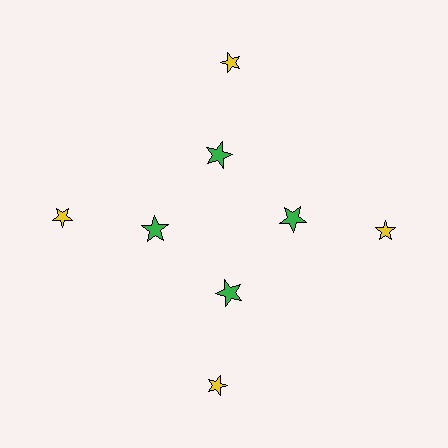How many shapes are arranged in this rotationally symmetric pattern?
There are 8 shapes, arranged in 4 groups of 2.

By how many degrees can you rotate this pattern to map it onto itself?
The pattern maps onto itself every 90 degrees of rotation.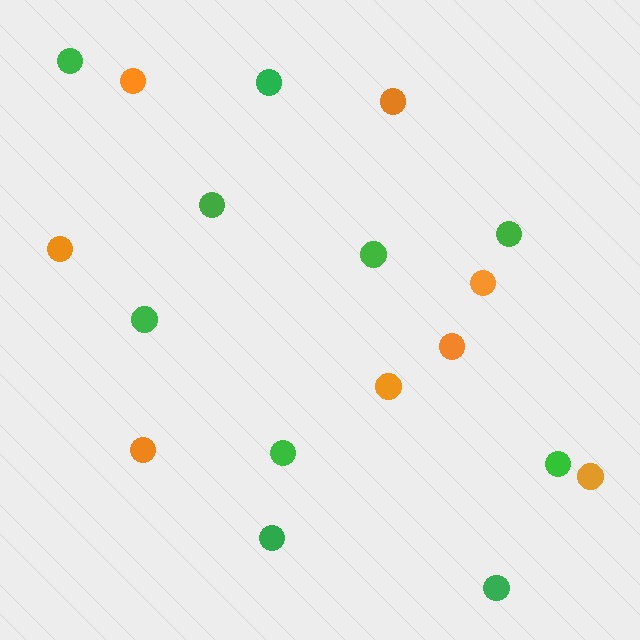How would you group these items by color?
There are 2 groups: one group of green circles (10) and one group of orange circles (8).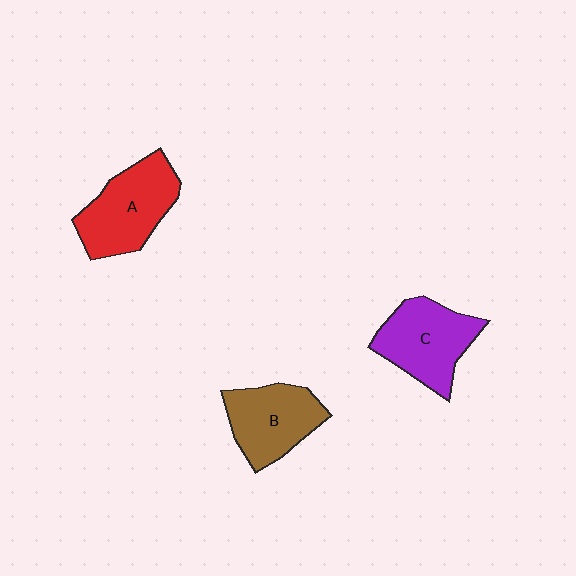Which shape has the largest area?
Shape A (red).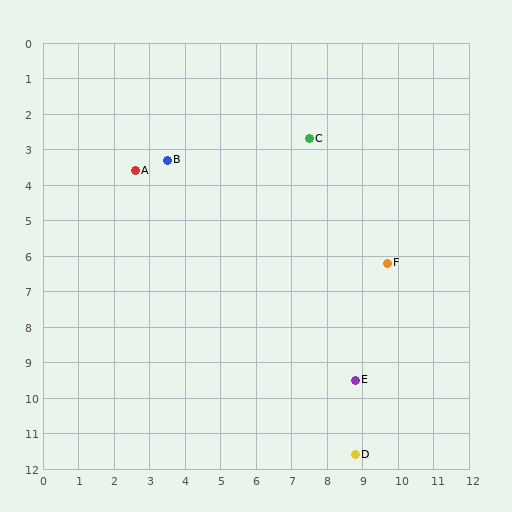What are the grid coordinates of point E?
Point E is at approximately (8.8, 9.5).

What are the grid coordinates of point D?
Point D is at approximately (8.8, 11.6).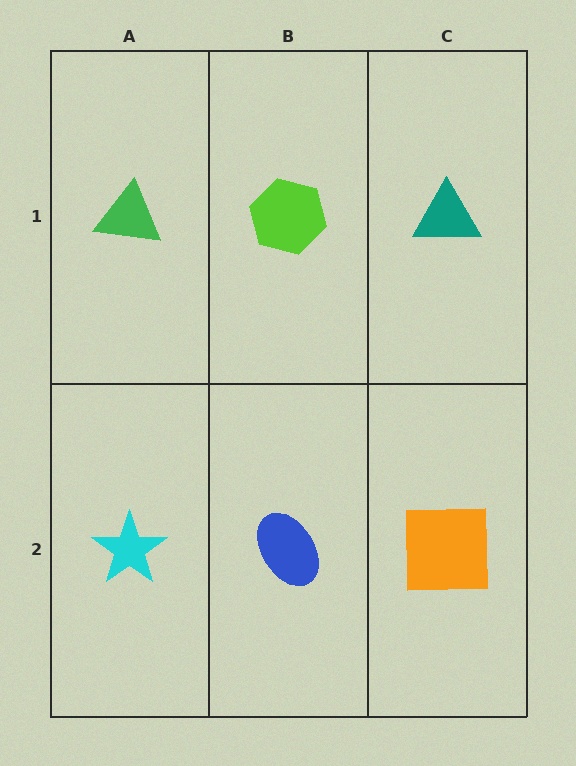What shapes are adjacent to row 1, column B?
A blue ellipse (row 2, column B), a green triangle (row 1, column A), a teal triangle (row 1, column C).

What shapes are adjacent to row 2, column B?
A lime hexagon (row 1, column B), a cyan star (row 2, column A), an orange square (row 2, column C).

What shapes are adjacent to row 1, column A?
A cyan star (row 2, column A), a lime hexagon (row 1, column B).